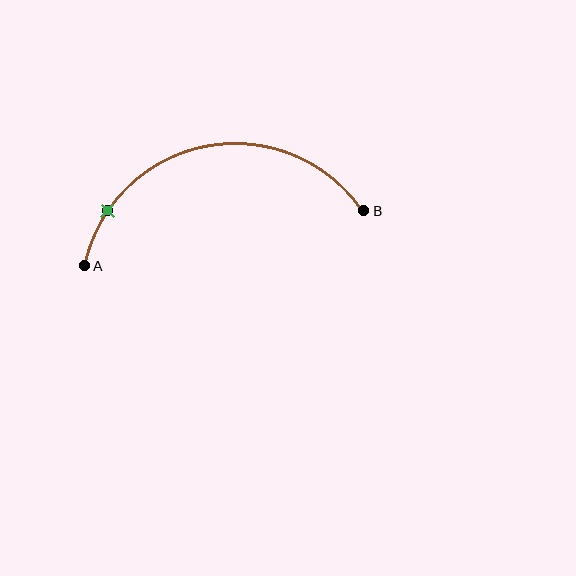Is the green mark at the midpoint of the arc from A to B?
No. The green mark lies on the arc but is closer to endpoint A. The arc midpoint would be at the point on the curve equidistant along the arc from both A and B.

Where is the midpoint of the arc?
The arc midpoint is the point on the curve farthest from the straight line joining A and B. It sits above that line.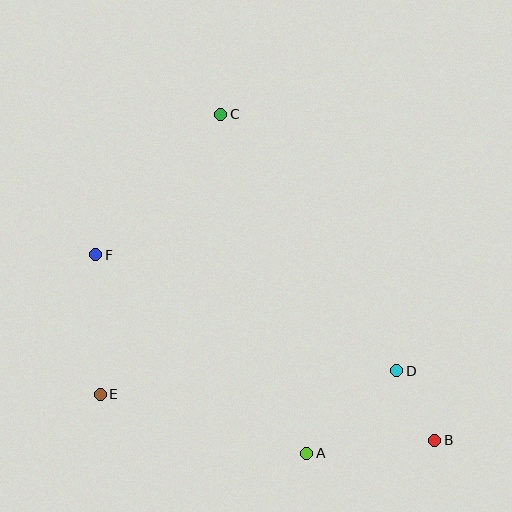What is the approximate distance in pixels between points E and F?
The distance between E and F is approximately 140 pixels.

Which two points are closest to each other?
Points B and D are closest to each other.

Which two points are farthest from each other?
Points B and C are farthest from each other.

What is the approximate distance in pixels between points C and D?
The distance between C and D is approximately 311 pixels.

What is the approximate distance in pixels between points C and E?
The distance between C and E is approximately 305 pixels.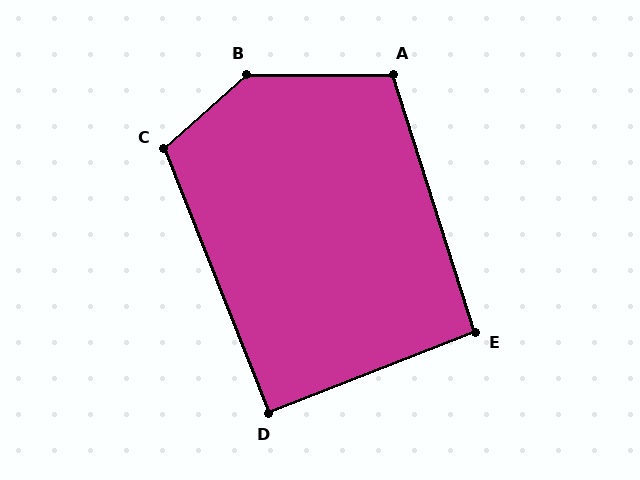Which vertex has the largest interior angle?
B, at approximately 138 degrees.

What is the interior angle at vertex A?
Approximately 108 degrees (obtuse).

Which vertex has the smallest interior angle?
D, at approximately 90 degrees.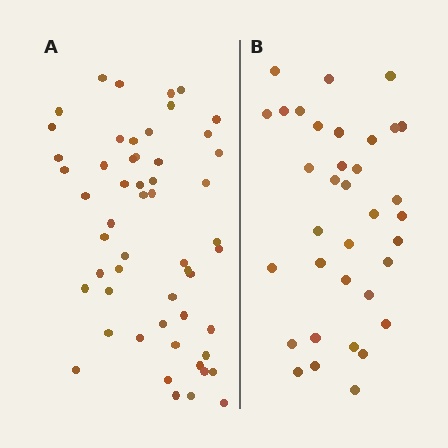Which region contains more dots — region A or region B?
Region A (the left region) has more dots.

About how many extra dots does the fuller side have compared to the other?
Region A has approximately 20 more dots than region B.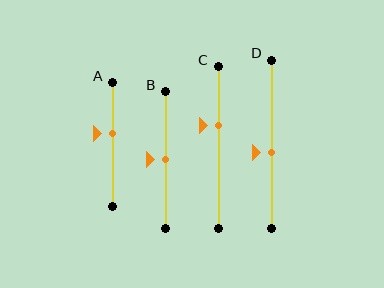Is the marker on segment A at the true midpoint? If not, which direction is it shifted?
No, the marker on segment A is shifted upward by about 9% of the segment length.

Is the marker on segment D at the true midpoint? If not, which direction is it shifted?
No, the marker on segment D is shifted downward by about 5% of the segment length.